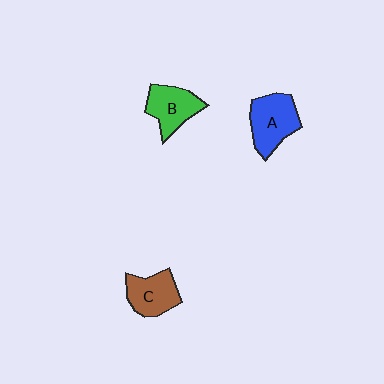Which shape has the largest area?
Shape A (blue).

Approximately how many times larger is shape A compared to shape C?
Approximately 1.2 times.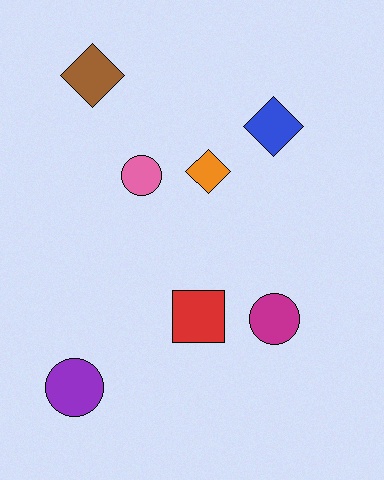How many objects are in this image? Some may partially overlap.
There are 7 objects.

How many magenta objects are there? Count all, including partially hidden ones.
There is 1 magenta object.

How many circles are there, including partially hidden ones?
There are 3 circles.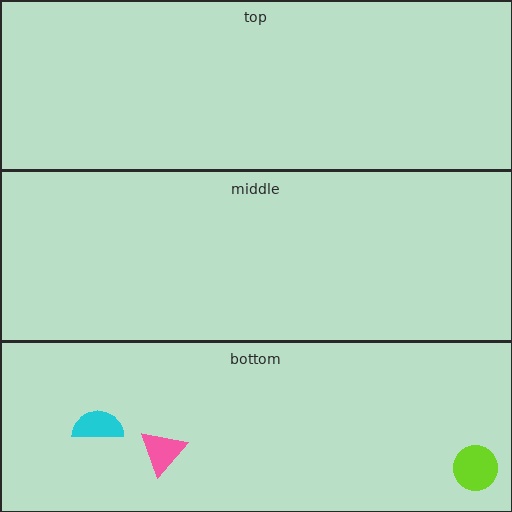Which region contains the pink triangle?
The bottom region.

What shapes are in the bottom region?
The lime circle, the pink triangle, the cyan semicircle.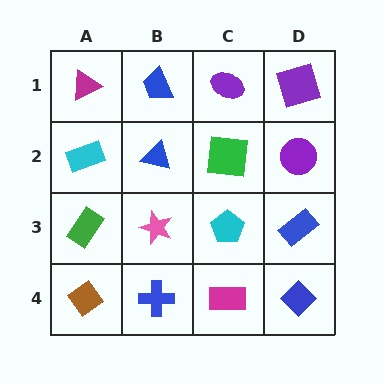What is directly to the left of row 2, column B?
A cyan rectangle.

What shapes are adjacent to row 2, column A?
A magenta triangle (row 1, column A), a green rectangle (row 3, column A), a blue triangle (row 2, column B).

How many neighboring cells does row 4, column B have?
3.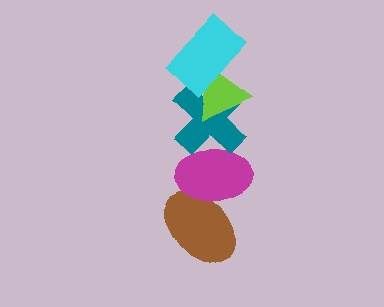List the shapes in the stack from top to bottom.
From top to bottom: the cyan rectangle, the lime triangle, the teal cross, the magenta ellipse, the brown ellipse.